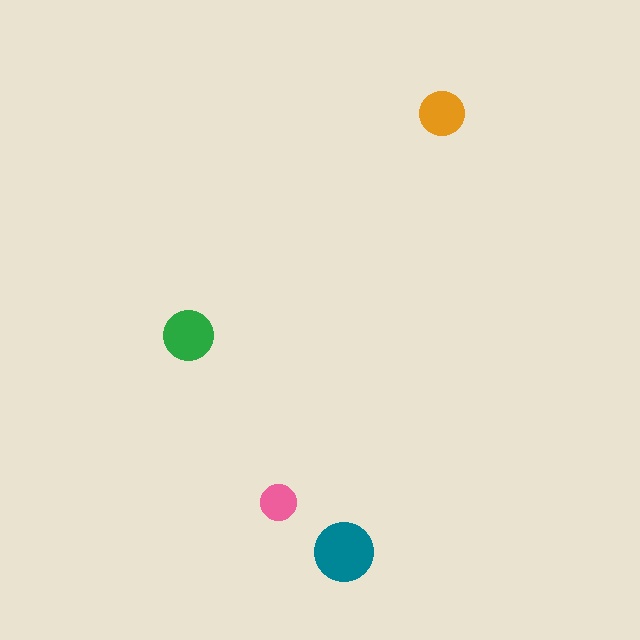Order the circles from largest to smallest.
the teal one, the green one, the orange one, the pink one.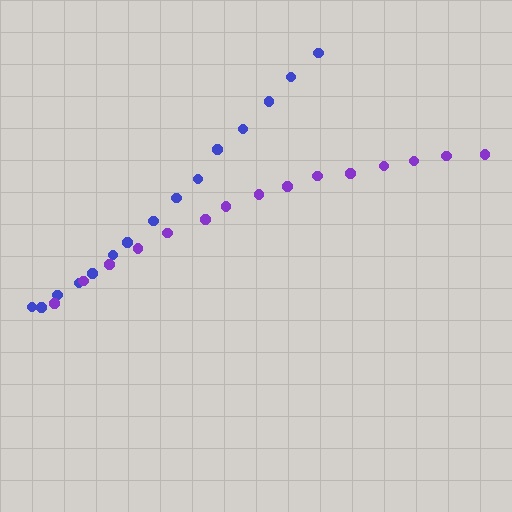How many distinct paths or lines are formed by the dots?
There are 2 distinct paths.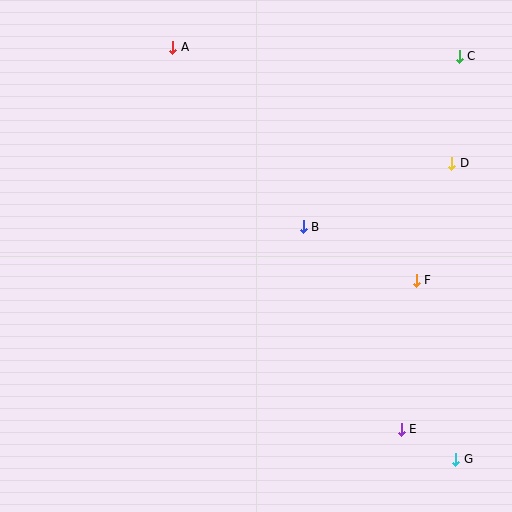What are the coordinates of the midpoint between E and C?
The midpoint between E and C is at (430, 243).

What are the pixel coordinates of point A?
Point A is at (173, 47).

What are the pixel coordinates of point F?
Point F is at (416, 280).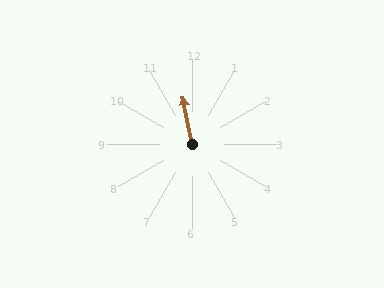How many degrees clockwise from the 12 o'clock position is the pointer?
Approximately 349 degrees.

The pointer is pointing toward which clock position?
Roughly 12 o'clock.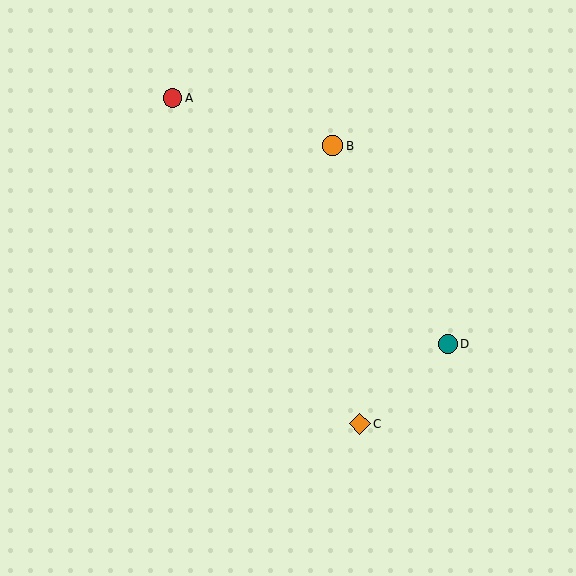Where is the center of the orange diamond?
The center of the orange diamond is at (360, 424).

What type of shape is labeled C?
Shape C is an orange diamond.